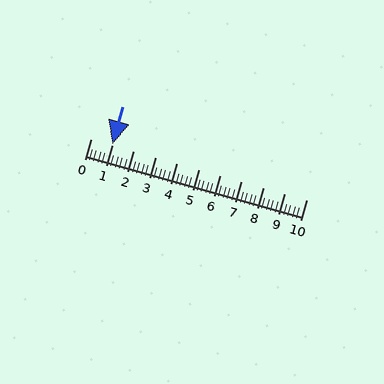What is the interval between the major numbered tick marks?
The major tick marks are spaced 1 units apart.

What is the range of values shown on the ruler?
The ruler shows values from 0 to 10.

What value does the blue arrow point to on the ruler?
The blue arrow points to approximately 1.0.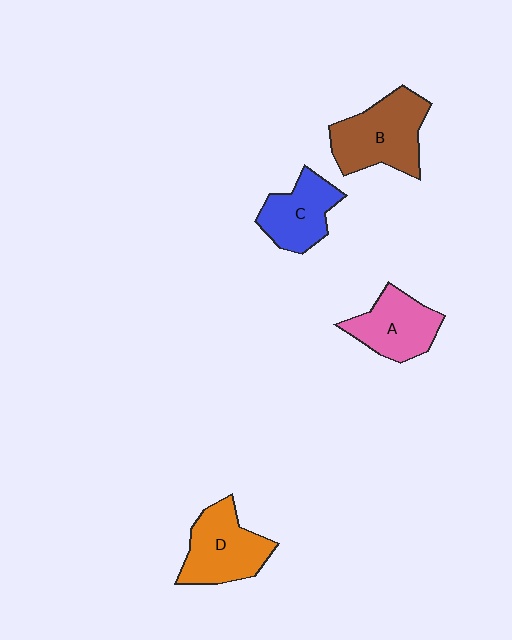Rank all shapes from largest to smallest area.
From largest to smallest: B (brown), D (orange), A (pink), C (blue).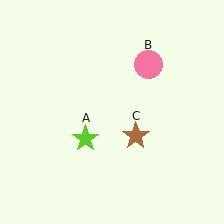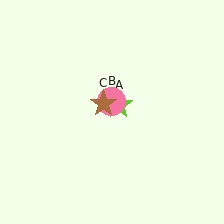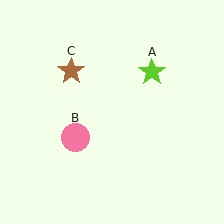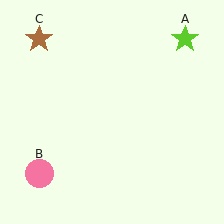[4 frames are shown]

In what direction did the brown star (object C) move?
The brown star (object C) moved up and to the left.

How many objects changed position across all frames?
3 objects changed position: lime star (object A), pink circle (object B), brown star (object C).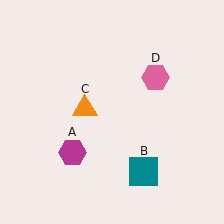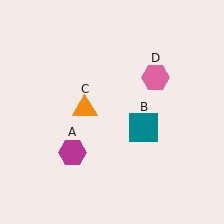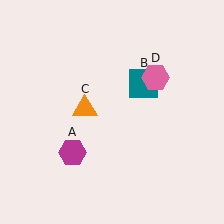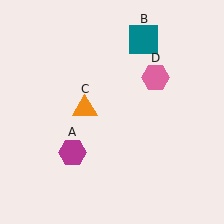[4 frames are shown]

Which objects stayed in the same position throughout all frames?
Magenta hexagon (object A) and orange triangle (object C) and pink hexagon (object D) remained stationary.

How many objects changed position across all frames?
1 object changed position: teal square (object B).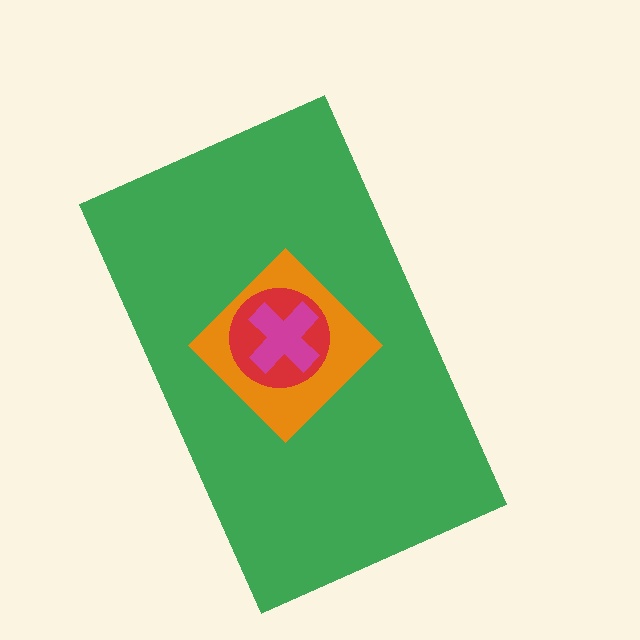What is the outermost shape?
The green rectangle.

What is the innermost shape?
The magenta cross.